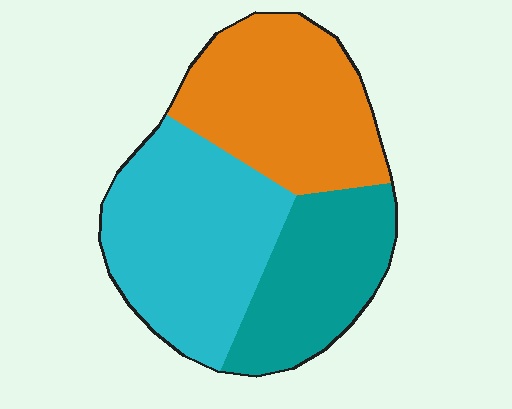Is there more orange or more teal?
Orange.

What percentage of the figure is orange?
Orange takes up about one third (1/3) of the figure.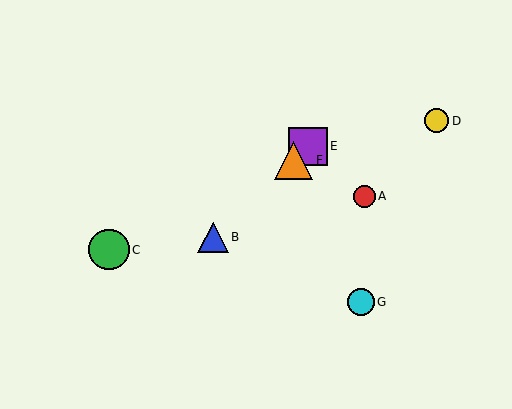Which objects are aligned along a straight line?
Objects B, E, F are aligned along a straight line.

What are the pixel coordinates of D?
Object D is at (437, 121).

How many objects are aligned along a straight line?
3 objects (B, E, F) are aligned along a straight line.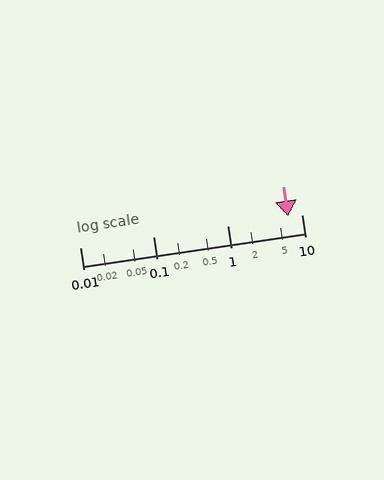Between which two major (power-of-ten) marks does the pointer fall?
The pointer is between 1 and 10.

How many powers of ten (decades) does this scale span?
The scale spans 3 decades, from 0.01 to 10.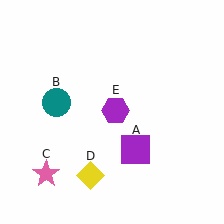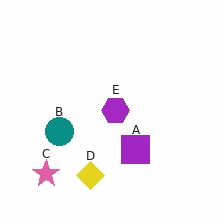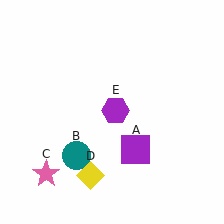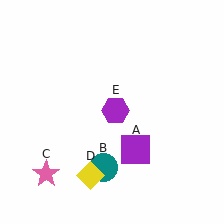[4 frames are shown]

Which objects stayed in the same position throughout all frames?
Purple square (object A) and pink star (object C) and yellow diamond (object D) and purple hexagon (object E) remained stationary.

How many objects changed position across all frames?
1 object changed position: teal circle (object B).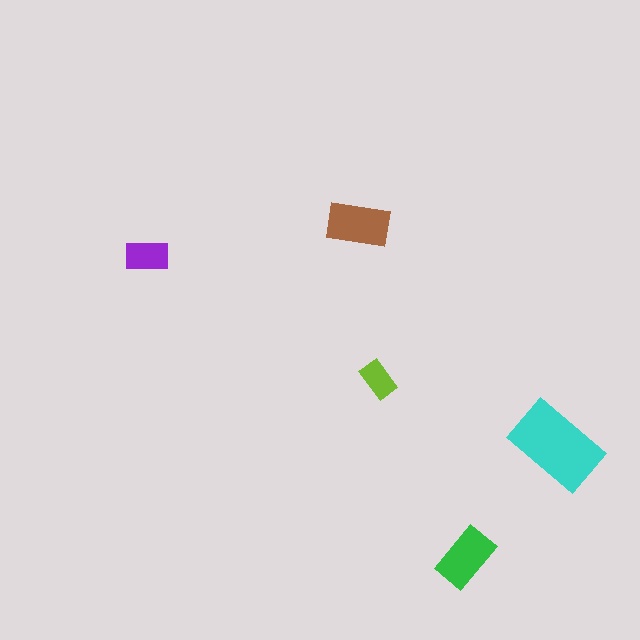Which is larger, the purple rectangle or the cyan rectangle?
The cyan one.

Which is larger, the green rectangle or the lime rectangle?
The green one.